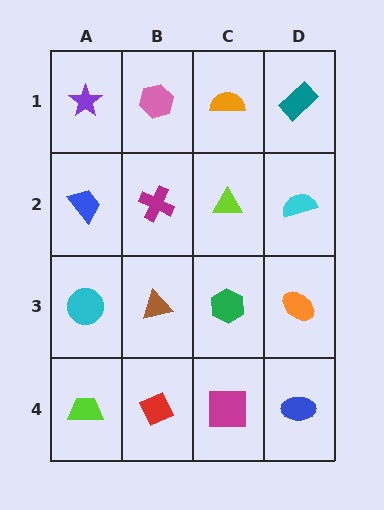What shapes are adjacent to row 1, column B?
A magenta cross (row 2, column B), a purple star (row 1, column A), an orange semicircle (row 1, column C).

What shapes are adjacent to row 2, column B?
A pink hexagon (row 1, column B), a brown triangle (row 3, column B), a blue trapezoid (row 2, column A), a lime triangle (row 2, column C).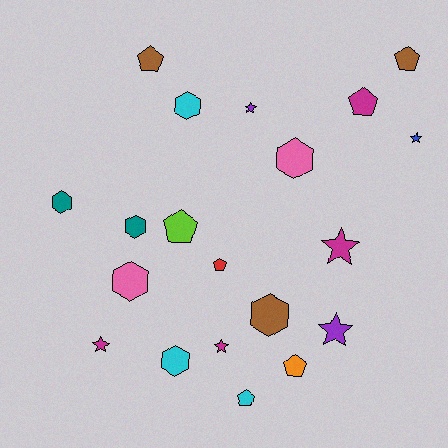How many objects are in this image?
There are 20 objects.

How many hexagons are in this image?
There are 7 hexagons.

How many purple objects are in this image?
There are 2 purple objects.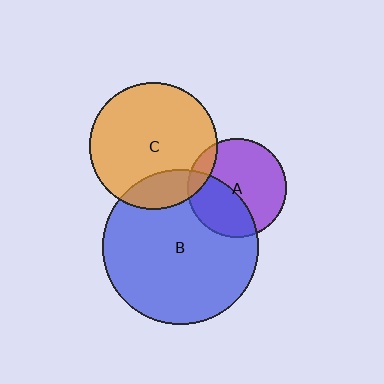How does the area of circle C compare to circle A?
Approximately 1.7 times.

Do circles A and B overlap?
Yes.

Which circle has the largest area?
Circle B (blue).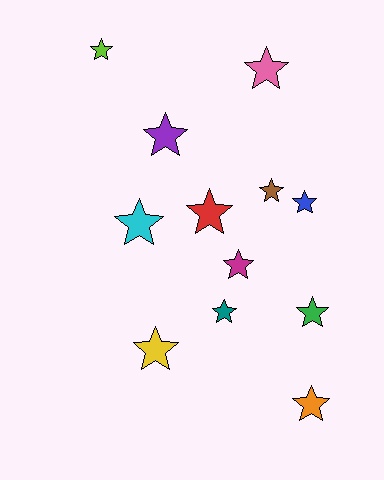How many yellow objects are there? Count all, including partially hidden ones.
There is 1 yellow object.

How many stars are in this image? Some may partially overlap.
There are 12 stars.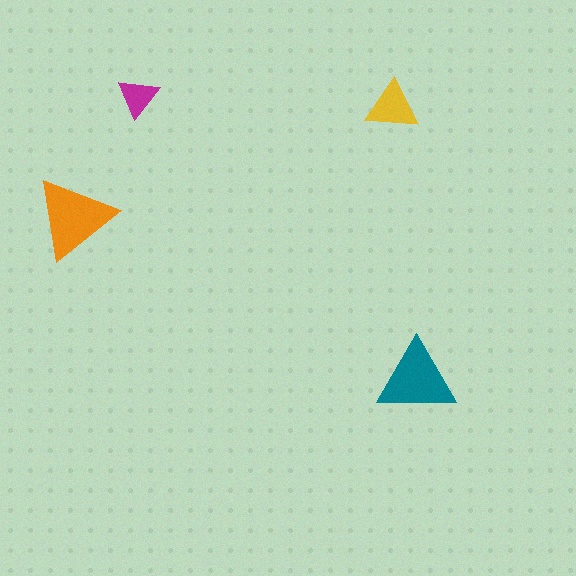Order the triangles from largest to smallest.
the orange one, the teal one, the yellow one, the magenta one.